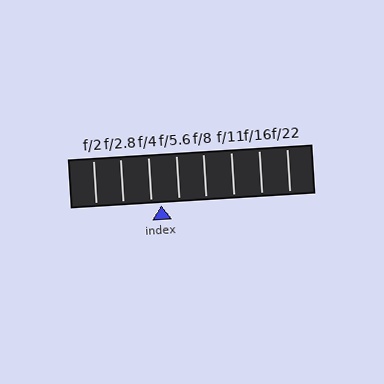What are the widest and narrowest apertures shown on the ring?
The widest aperture shown is f/2 and the narrowest is f/22.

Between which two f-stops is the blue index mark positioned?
The index mark is between f/4 and f/5.6.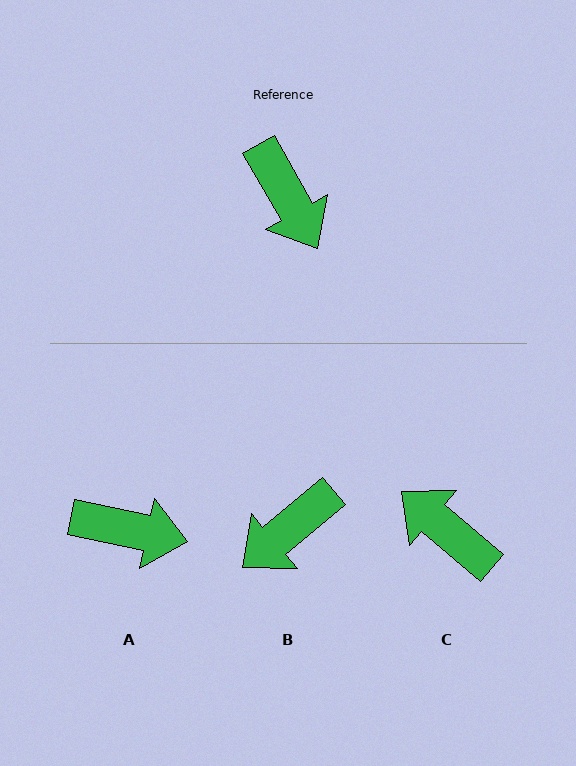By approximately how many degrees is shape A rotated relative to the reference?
Approximately 48 degrees counter-clockwise.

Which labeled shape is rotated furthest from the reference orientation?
C, about 160 degrees away.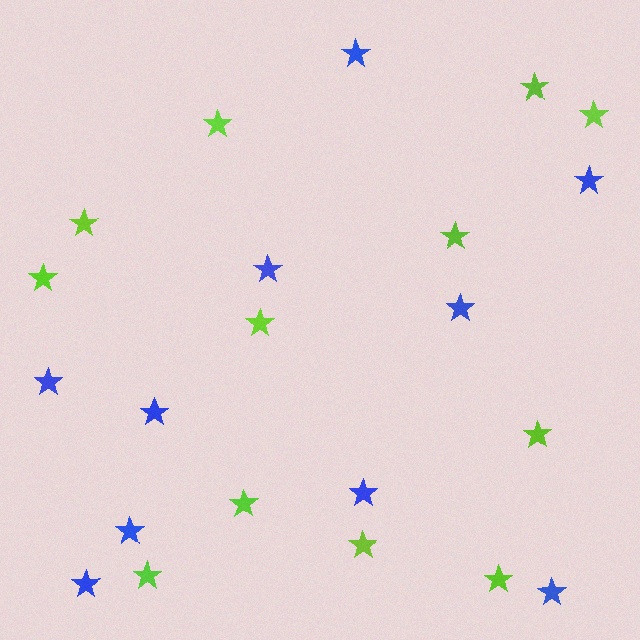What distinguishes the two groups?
There are 2 groups: one group of blue stars (10) and one group of lime stars (12).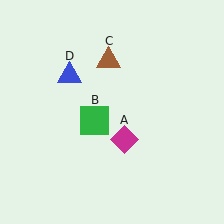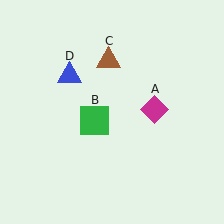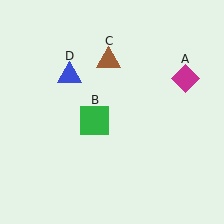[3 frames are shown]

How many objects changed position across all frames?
1 object changed position: magenta diamond (object A).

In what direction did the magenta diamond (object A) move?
The magenta diamond (object A) moved up and to the right.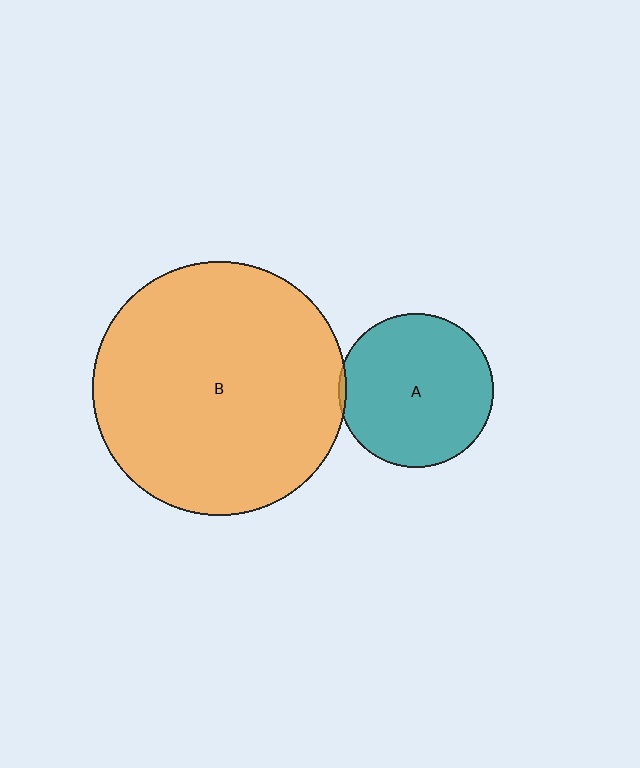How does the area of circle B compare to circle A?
Approximately 2.7 times.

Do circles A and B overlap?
Yes.